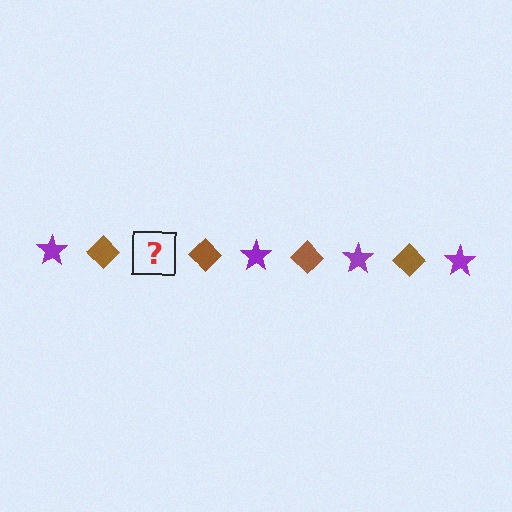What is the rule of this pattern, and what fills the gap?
The rule is that the pattern alternates between purple star and brown diamond. The gap should be filled with a purple star.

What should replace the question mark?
The question mark should be replaced with a purple star.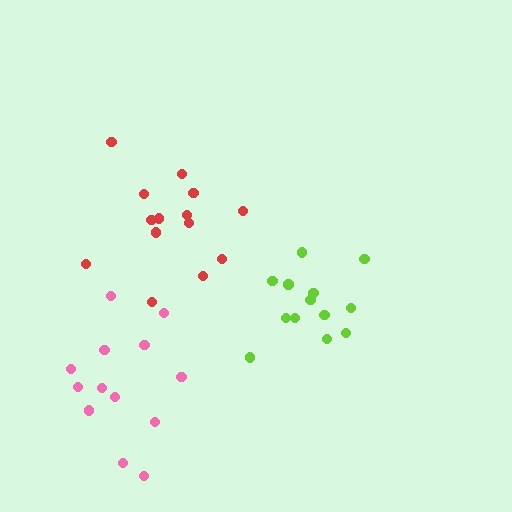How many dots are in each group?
Group 1: 13 dots, Group 2: 13 dots, Group 3: 14 dots (40 total).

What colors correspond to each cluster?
The clusters are colored: lime, pink, red.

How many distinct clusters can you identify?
There are 3 distinct clusters.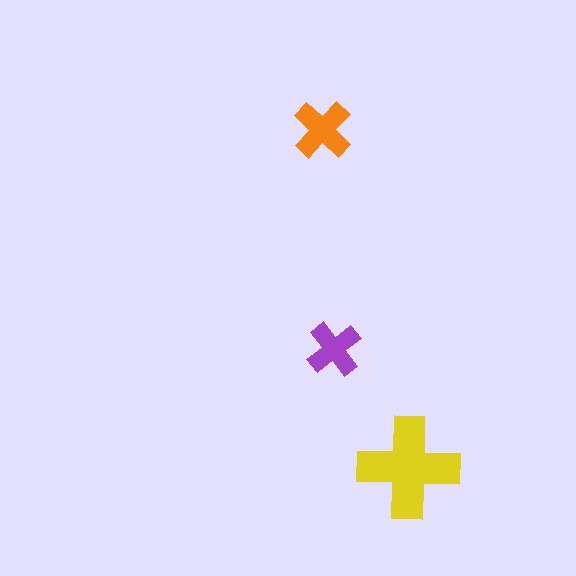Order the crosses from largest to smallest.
the yellow one, the orange one, the purple one.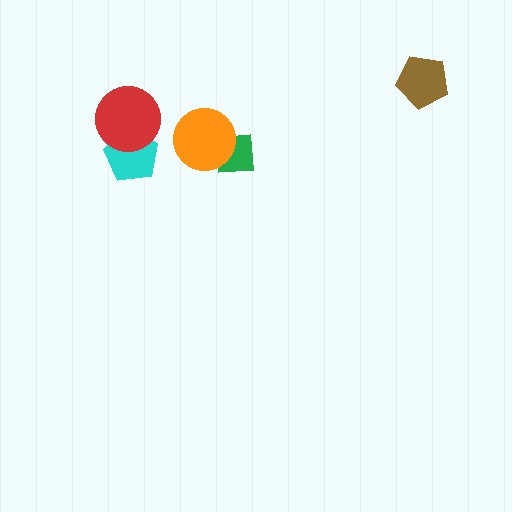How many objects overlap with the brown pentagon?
0 objects overlap with the brown pentagon.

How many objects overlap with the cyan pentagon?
1 object overlaps with the cyan pentagon.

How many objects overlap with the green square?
1 object overlaps with the green square.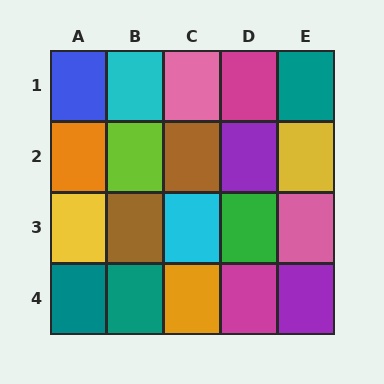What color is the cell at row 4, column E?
Purple.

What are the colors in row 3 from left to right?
Yellow, brown, cyan, green, pink.